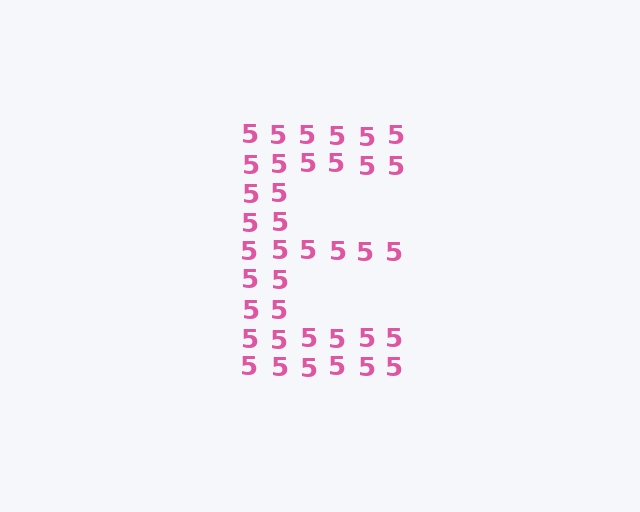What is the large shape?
The large shape is the letter E.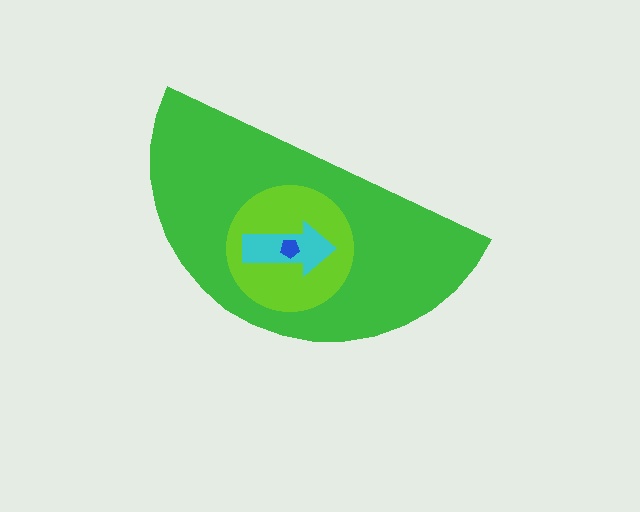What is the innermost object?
The blue pentagon.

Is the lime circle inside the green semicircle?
Yes.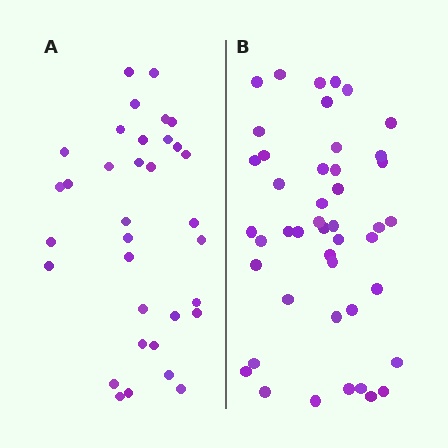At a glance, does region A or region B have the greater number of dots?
Region B (the right region) has more dots.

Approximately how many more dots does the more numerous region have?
Region B has roughly 12 or so more dots than region A.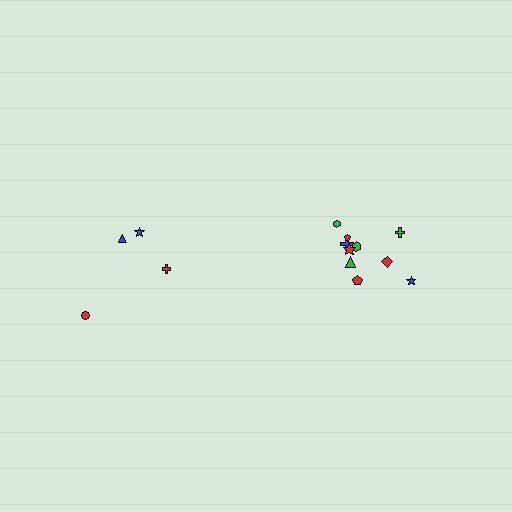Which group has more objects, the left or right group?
The right group.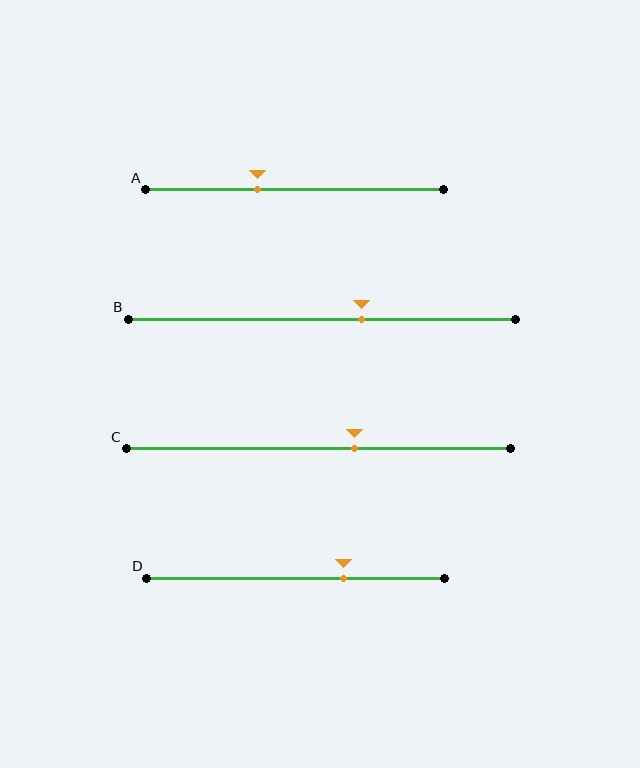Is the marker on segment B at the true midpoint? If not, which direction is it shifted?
No, the marker on segment B is shifted to the right by about 10% of the segment length.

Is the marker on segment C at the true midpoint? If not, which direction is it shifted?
No, the marker on segment C is shifted to the right by about 9% of the segment length.